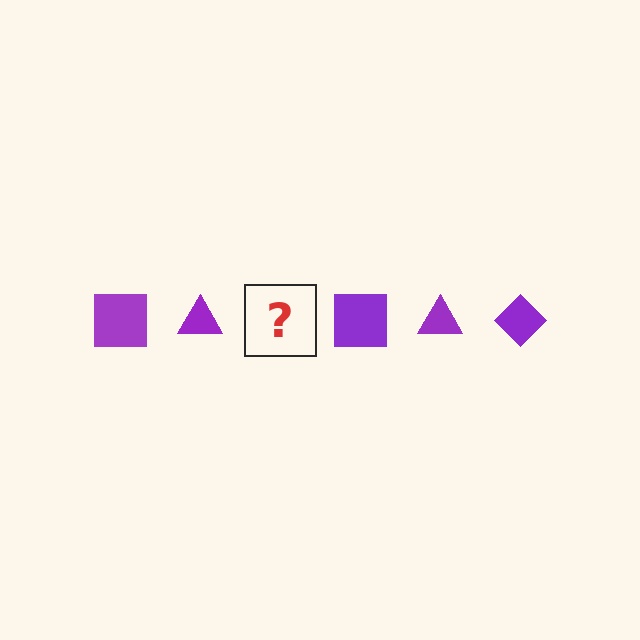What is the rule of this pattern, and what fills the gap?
The rule is that the pattern cycles through square, triangle, diamond shapes in purple. The gap should be filled with a purple diamond.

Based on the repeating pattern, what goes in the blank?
The blank should be a purple diamond.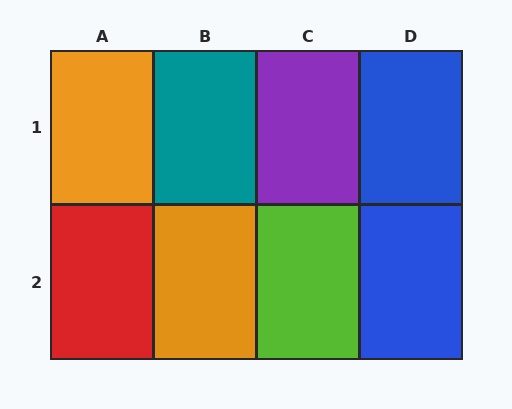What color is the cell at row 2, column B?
Orange.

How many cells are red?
1 cell is red.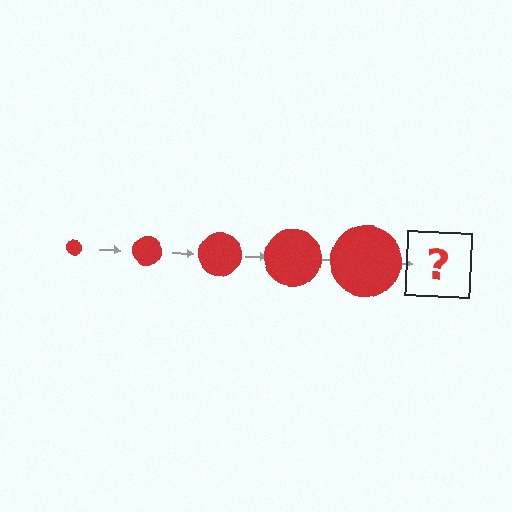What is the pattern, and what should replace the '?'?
The pattern is that the circle gets progressively larger each step. The '?' should be a red circle, larger than the previous one.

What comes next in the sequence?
The next element should be a red circle, larger than the previous one.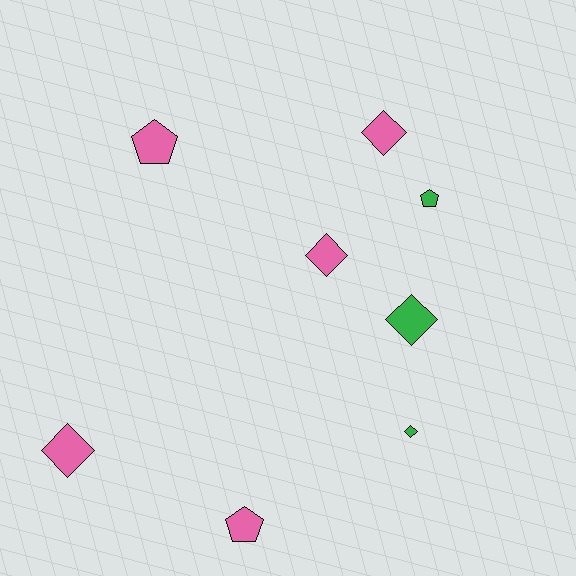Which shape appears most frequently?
Diamond, with 5 objects.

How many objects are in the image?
There are 8 objects.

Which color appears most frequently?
Pink, with 5 objects.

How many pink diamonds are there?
There are 3 pink diamonds.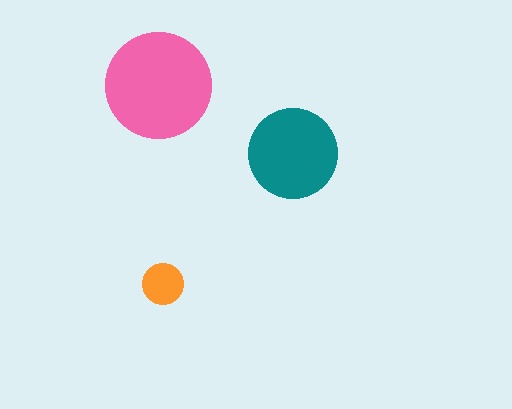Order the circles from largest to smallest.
the pink one, the teal one, the orange one.